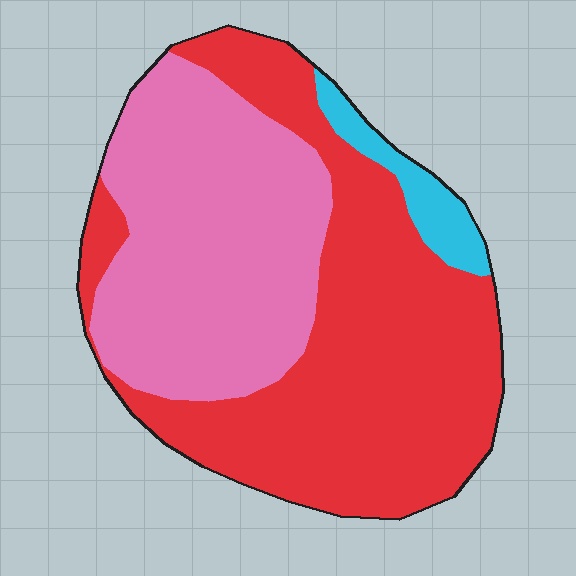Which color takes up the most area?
Red, at roughly 55%.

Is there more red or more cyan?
Red.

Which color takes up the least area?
Cyan, at roughly 5%.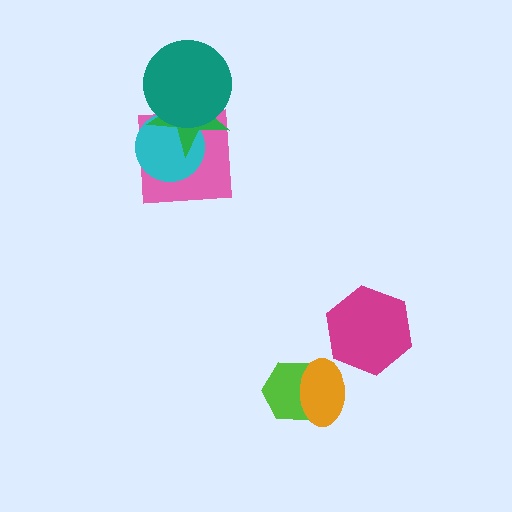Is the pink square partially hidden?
Yes, it is partially covered by another shape.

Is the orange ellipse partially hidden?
No, no other shape covers it.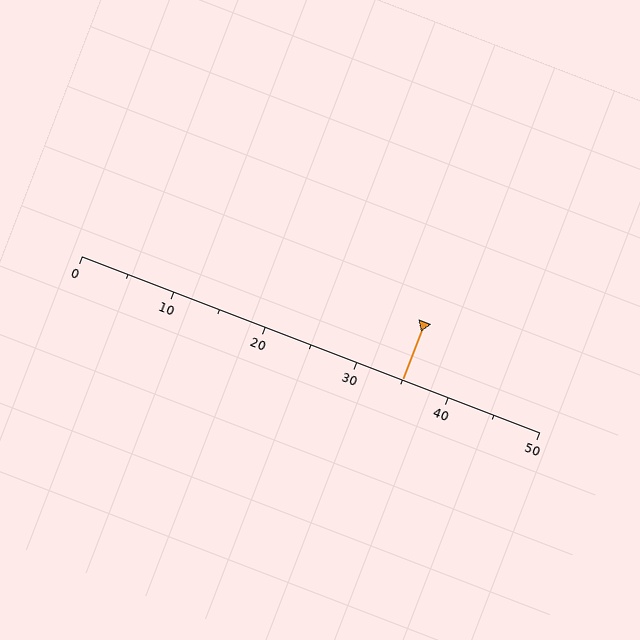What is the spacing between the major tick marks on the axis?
The major ticks are spaced 10 apart.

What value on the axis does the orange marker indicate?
The marker indicates approximately 35.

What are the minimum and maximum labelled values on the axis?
The axis runs from 0 to 50.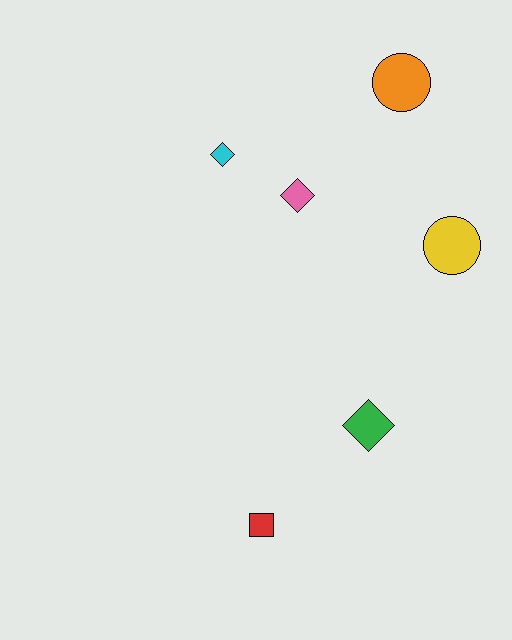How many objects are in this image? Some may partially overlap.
There are 6 objects.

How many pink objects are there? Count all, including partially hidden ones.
There is 1 pink object.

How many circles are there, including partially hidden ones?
There are 2 circles.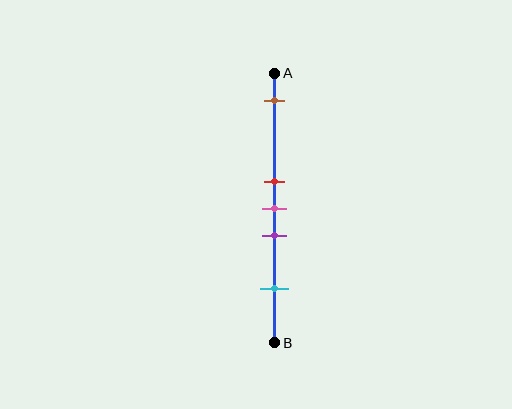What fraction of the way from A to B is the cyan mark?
The cyan mark is approximately 80% (0.8) of the way from A to B.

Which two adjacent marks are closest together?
The red and pink marks are the closest adjacent pair.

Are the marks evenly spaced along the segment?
No, the marks are not evenly spaced.